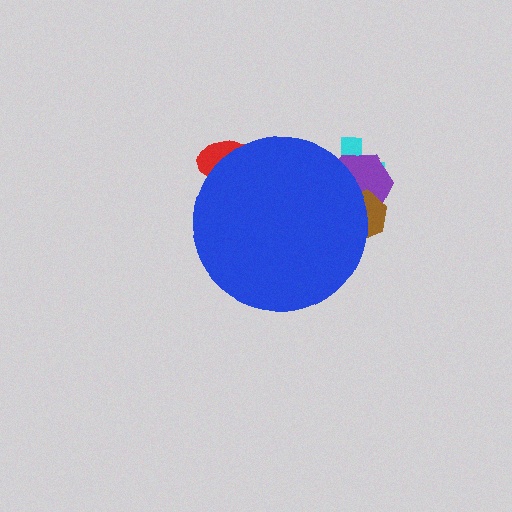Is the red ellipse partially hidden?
Yes, the red ellipse is partially hidden behind the blue circle.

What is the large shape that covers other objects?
A blue circle.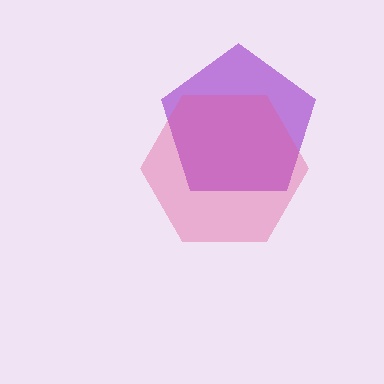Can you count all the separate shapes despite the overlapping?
Yes, there are 2 separate shapes.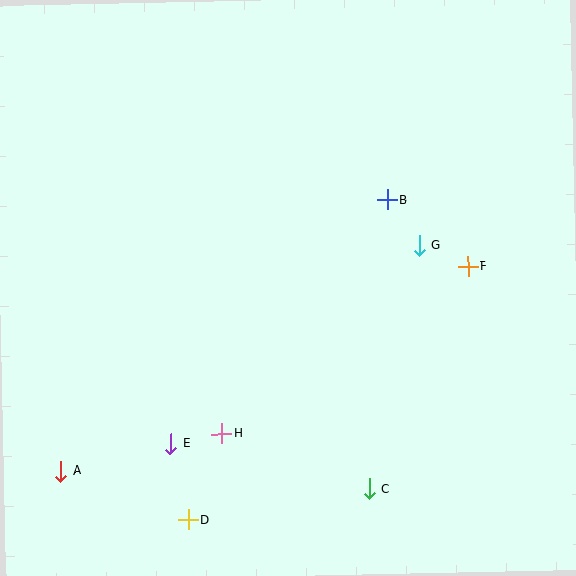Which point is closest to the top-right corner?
Point B is closest to the top-right corner.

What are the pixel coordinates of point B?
Point B is at (388, 200).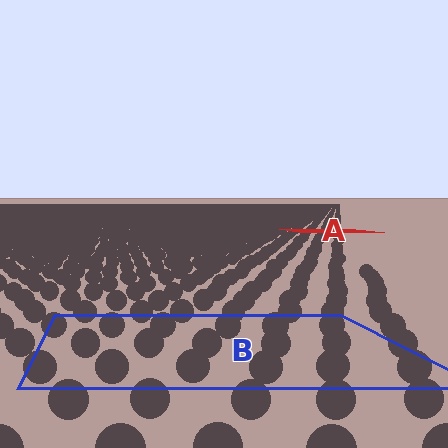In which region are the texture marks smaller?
The texture marks are smaller in region A, because it is farther away.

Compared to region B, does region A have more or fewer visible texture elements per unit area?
Region A has more texture elements per unit area — they are packed more densely because it is farther away.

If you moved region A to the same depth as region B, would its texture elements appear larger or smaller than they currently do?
They would appear larger. At a closer depth, the same texture elements are projected at a bigger on-screen size.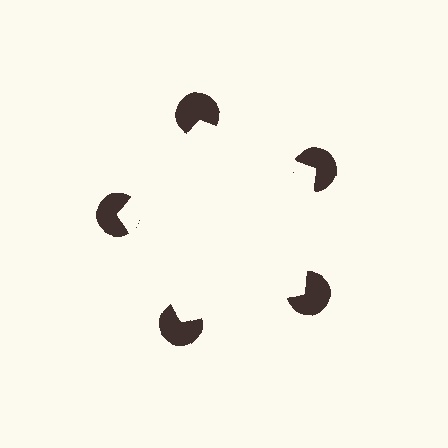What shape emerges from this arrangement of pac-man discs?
An illusory pentagon — its edges are inferred from the aligned wedge cuts in the pac-man discs, not physically drawn.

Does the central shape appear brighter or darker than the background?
It typically appears slightly brighter than the background, even though no actual brightness change is drawn.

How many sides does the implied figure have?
5 sides.